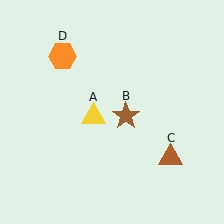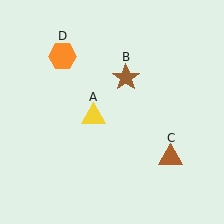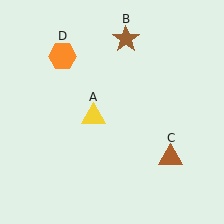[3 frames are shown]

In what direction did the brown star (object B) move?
The brown star (object B) moved up.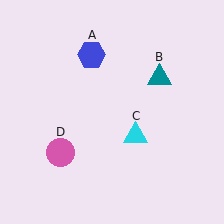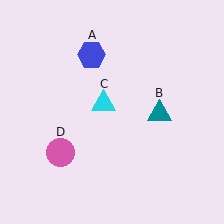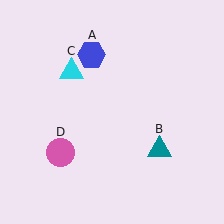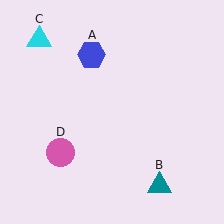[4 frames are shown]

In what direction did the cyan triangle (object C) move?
The cyan triangle (object C) moved up and to the left.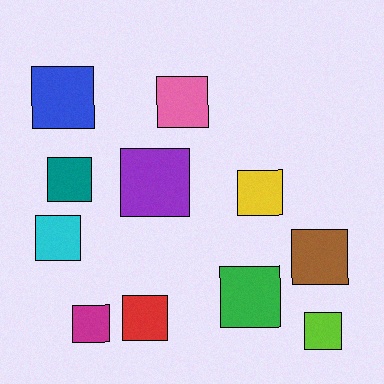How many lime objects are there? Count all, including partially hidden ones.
There is 1 lime object.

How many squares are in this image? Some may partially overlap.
There are 11 squares.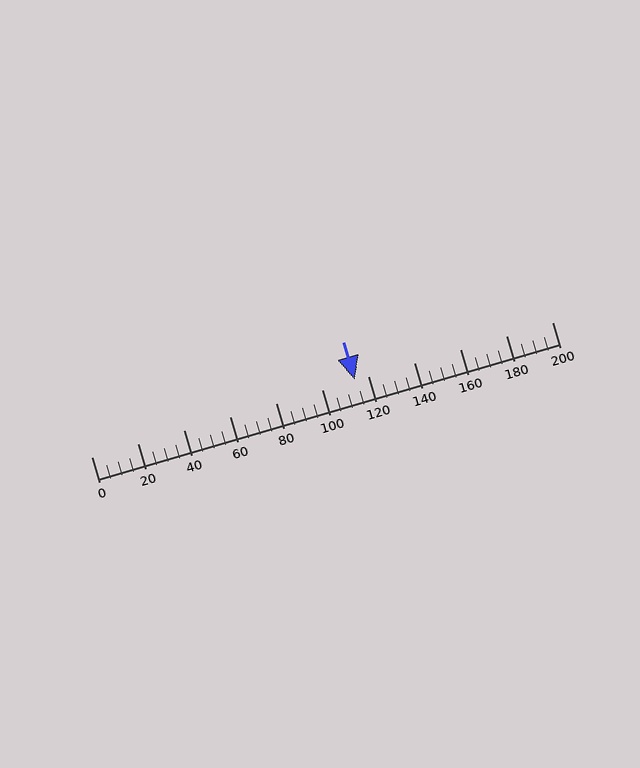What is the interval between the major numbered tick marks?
The major tick marks are spaced 20 units apart.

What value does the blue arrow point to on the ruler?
The blue arrow points to approximately 114.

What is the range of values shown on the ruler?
The ruler shows values from 0 to 200.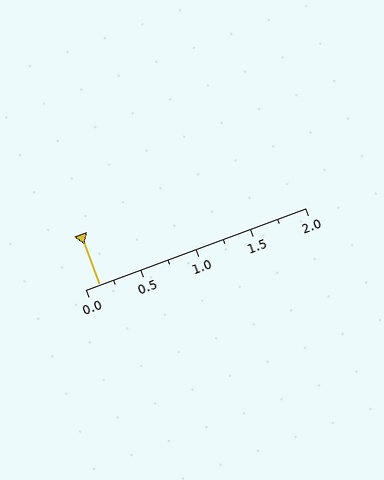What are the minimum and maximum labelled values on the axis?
The axis runs from 0.0 to 2.0.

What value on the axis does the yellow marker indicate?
The marker indicates approximately 0.12.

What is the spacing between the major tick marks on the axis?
The major ticks are spaced 0.5 apart.